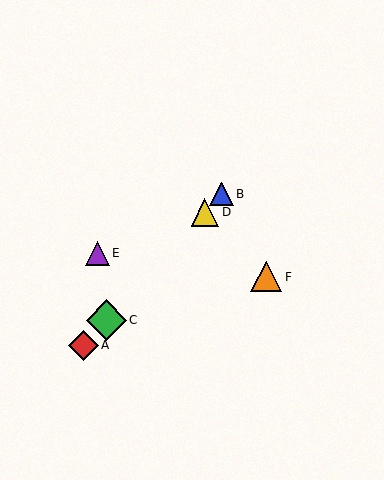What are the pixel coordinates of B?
Object B is at (222, 194).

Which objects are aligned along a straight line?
Objects A, B, C, D are aligned along a straight line.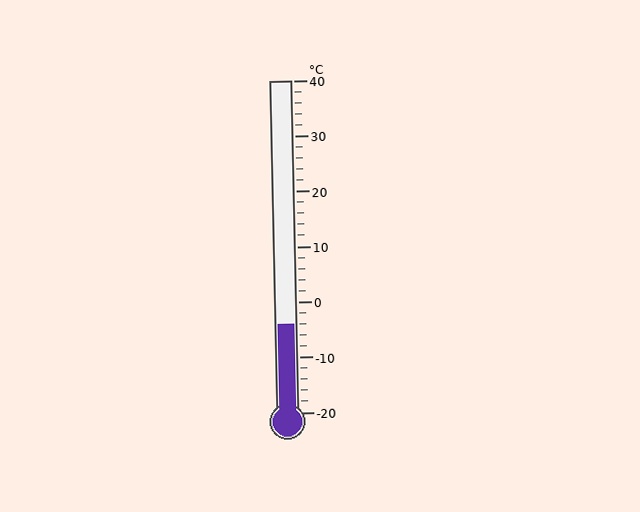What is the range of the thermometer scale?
The thermometer scale ranges from -20°C to 40°C.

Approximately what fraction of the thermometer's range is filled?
The thermometer is filled to approximately 25% of its range.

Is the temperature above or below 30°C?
The temperature is below 30°C.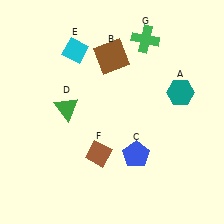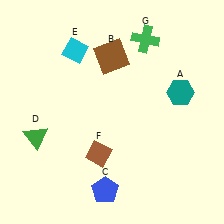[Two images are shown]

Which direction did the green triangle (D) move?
The green triangle (D) moved left.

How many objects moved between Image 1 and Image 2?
2 objects moved between the two images.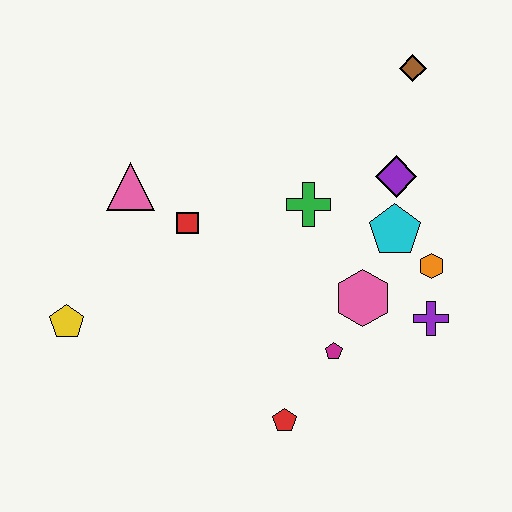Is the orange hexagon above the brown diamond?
No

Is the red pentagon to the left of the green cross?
Yes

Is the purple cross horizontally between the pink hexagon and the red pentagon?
No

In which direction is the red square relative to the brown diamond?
The red square is to the left of the brown diamond.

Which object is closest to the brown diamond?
The purple diamond is closest to the brown diamond.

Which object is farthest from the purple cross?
The yellow pentagon is farthest from the purple cross.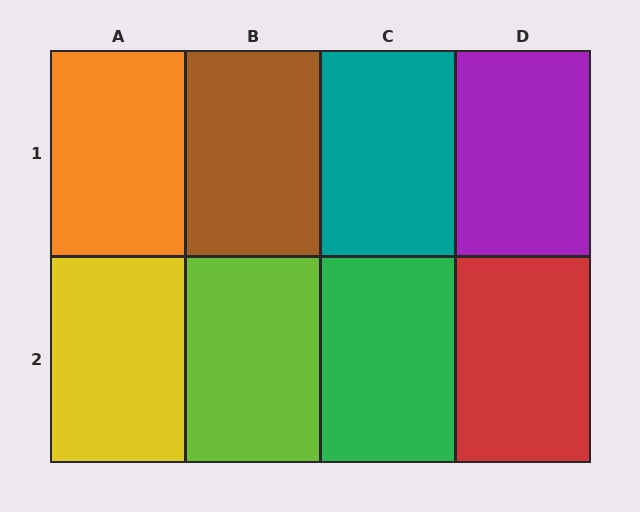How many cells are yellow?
1 cell is yellow.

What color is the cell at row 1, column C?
Teal.